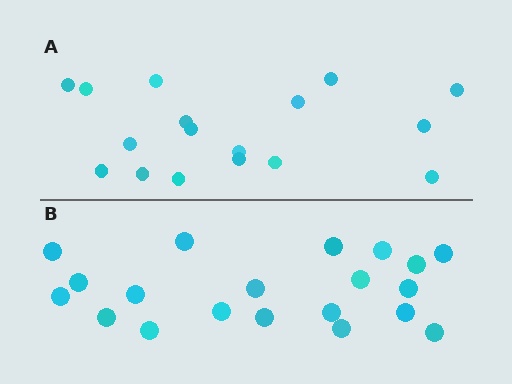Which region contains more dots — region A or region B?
Region B (the bottom region) has more dots.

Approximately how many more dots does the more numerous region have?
Region B has just a few more — roughly 2 or 3 more dots than region A.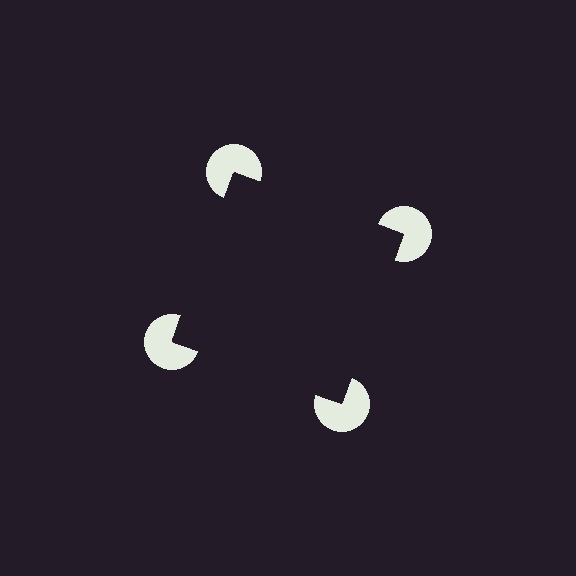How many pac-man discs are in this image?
There are 4 — one at each vertex of the illusory square.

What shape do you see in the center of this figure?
An illusory square — its edges are inferred from the aligned wedge cuts in the pac-man discs, not physically drawn.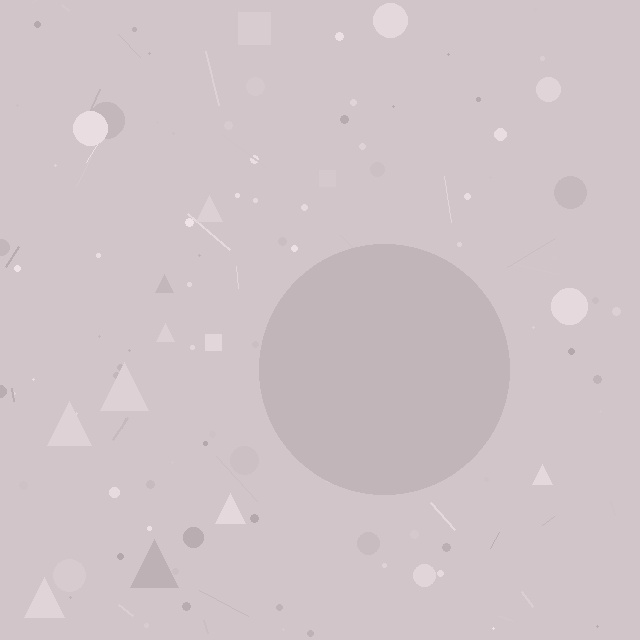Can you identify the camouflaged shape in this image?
The camouflaged shape is a circle.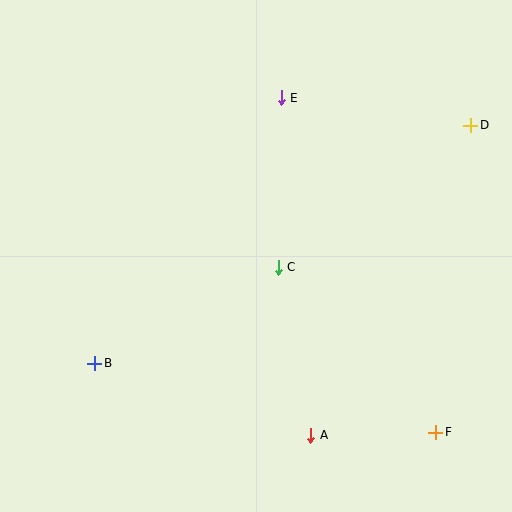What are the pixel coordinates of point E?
Point E is at (281, 98).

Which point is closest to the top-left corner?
Point E is closest to the top-left corner.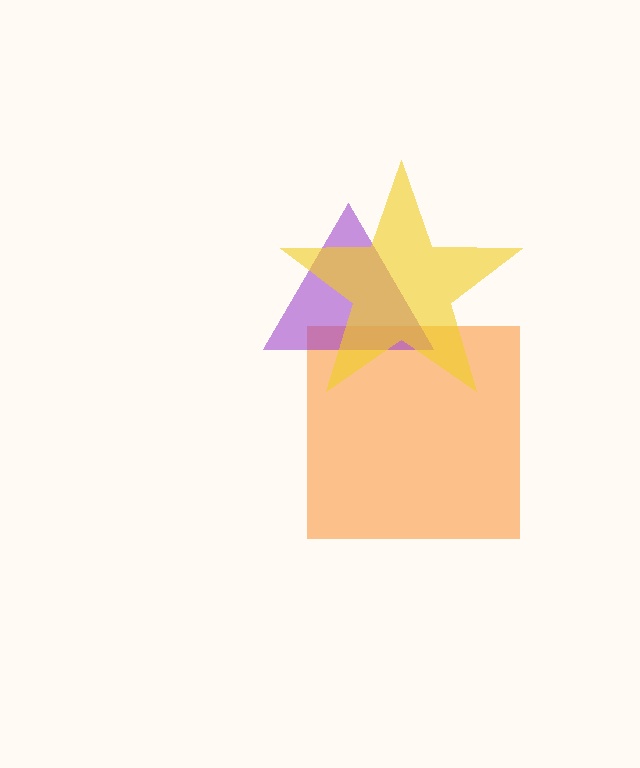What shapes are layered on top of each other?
The layered shapes are: an orange square, a purple triangle, a yellow star.